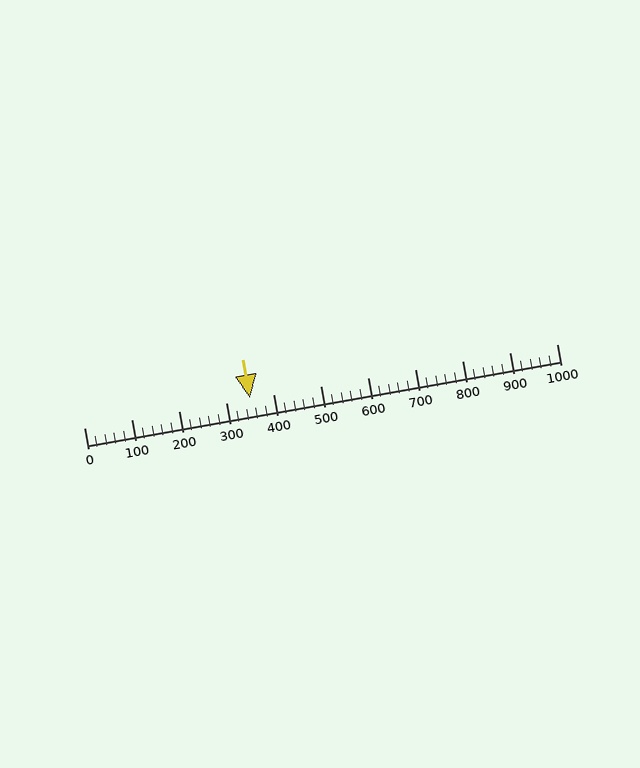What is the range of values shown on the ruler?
The ruler shows values from 0 to 1000.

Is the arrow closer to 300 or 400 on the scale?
The arrow is closer to 400.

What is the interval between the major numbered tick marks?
The major tick marks are spaced 100 units apart.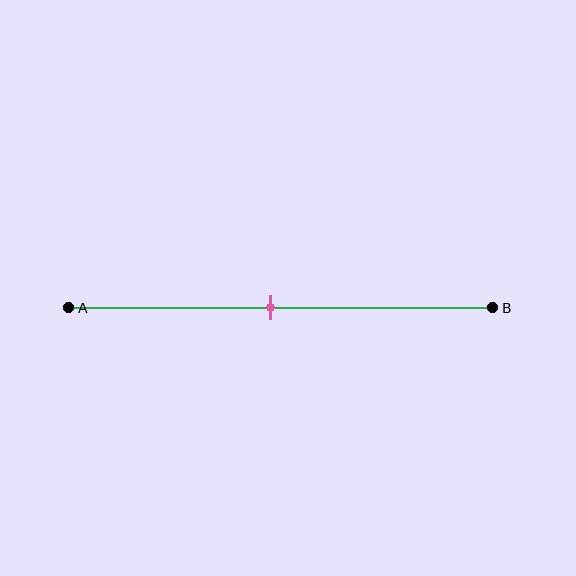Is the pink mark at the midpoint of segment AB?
Yes, the mark is approximately at the midpoint.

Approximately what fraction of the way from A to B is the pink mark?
The pink mark is approximately 50% of the way from A to B.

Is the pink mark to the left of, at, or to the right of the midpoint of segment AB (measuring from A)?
The pink mark is approximately at the midpoint of segment AB.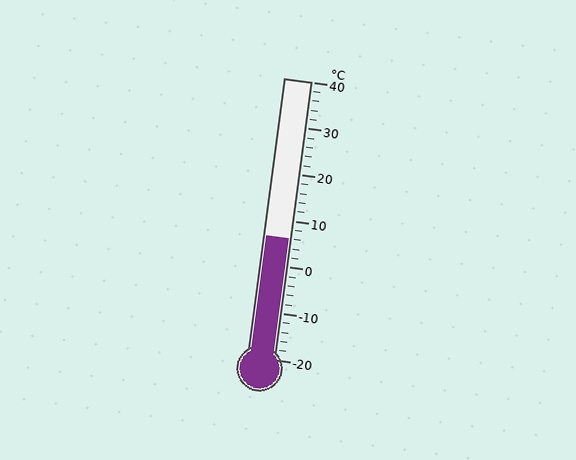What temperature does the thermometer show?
The thermometer shows approximately 6°C.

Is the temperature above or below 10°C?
The temperature is below 10°C.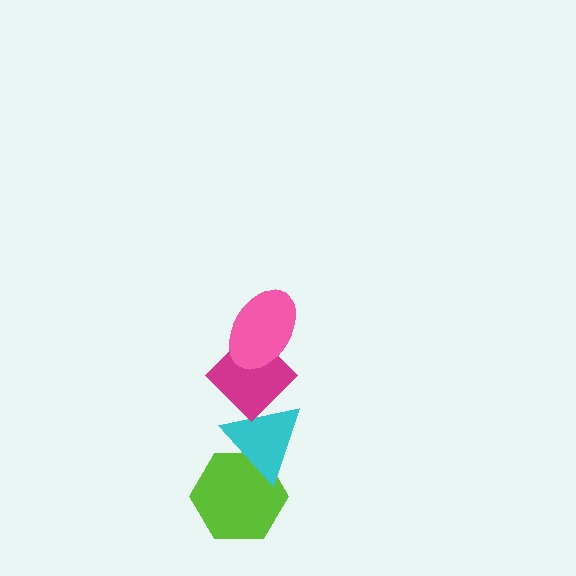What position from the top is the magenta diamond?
The magenta diamond is 2nd from the top.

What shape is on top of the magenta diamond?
The pink ellipse is on top of the magenta diamond.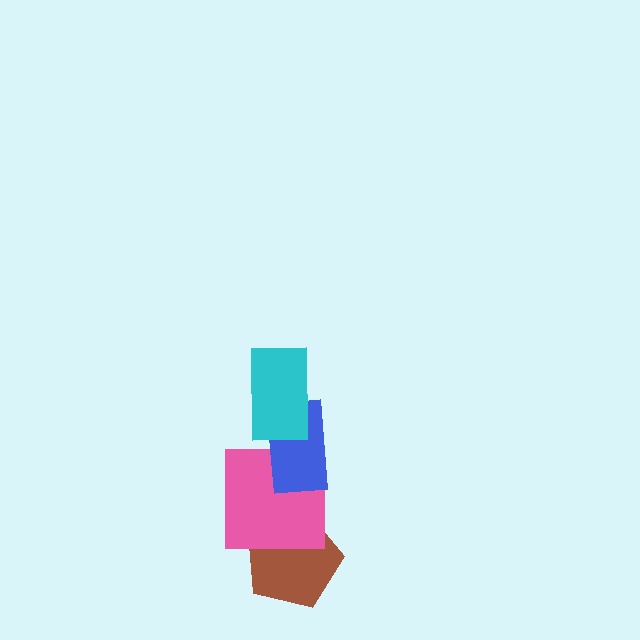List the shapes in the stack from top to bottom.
From top to bottom: the cyan rectangle, the blue rectangle, the pink square, the brown pentagon.